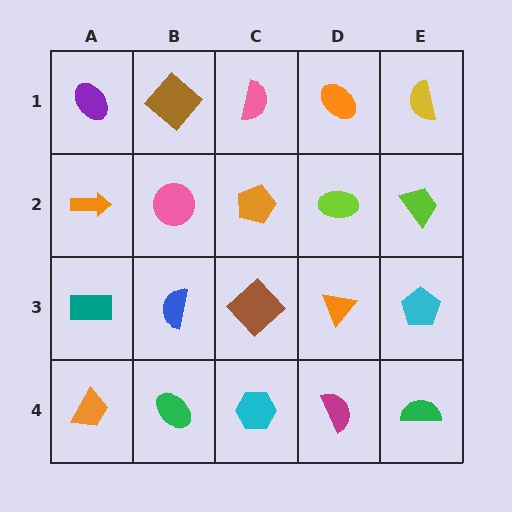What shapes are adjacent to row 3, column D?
A lime ellipse (row 2, column D), a magenta semicircle (row 4, column D), a brown diamond (row 3, column C), a cyan pentagon (row 3, column E).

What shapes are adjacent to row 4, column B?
A blue semicircle (row 3, column B), an orange trapezoid (row 4, column A), a cyan hexagon (row 4, column C).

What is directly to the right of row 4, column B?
A cyan hexagon.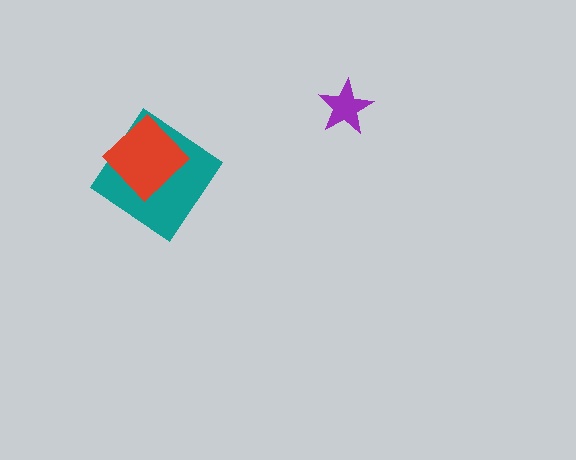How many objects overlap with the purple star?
0 objects overlap with the purple star.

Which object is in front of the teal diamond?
The red diamond is in front of the teal diamond.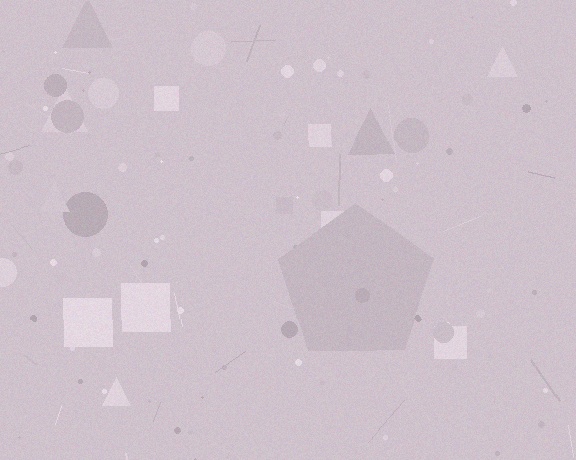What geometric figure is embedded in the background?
A pentagon is embedded in the background.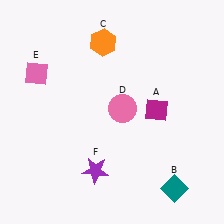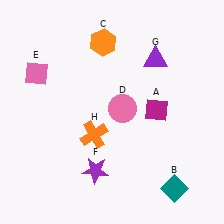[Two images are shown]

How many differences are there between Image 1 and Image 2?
There are 2 differences between the two images.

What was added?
A purple triangle (G), an orange cross (H) were added in Image 2.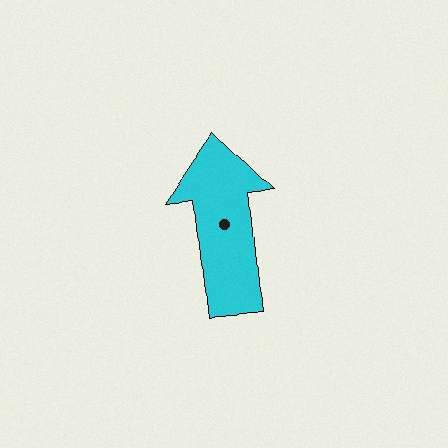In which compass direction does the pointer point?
North.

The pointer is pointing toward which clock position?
Roughly 12 o'clock.